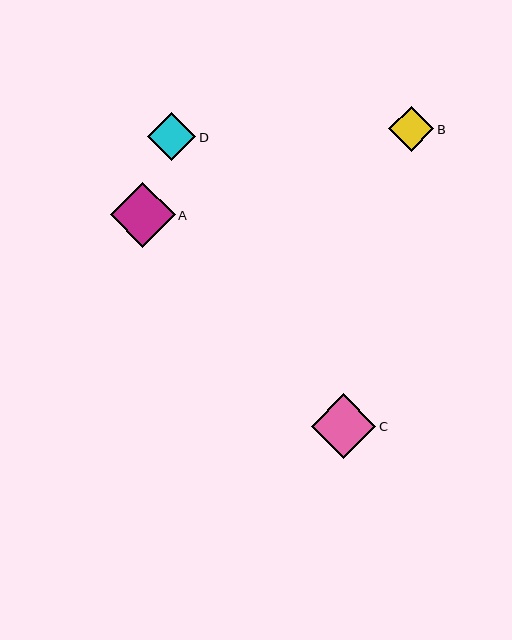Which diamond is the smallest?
Diamond B is the smallest with a size of approximately 45 pixels.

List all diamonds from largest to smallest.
From largest to smallest: A, C, D, B.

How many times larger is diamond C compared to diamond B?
Diamond C is approximately 1.4 times the size of diamond B.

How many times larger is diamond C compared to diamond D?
Diamond C is approximately 1.4 times the size of diamond D.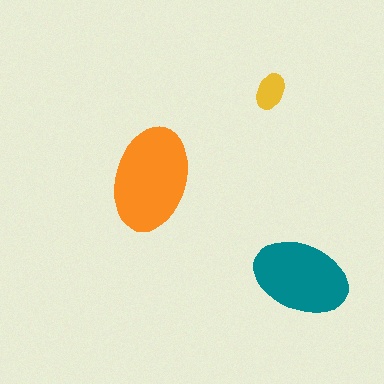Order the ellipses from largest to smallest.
the orange one, the teal one, the yellow one.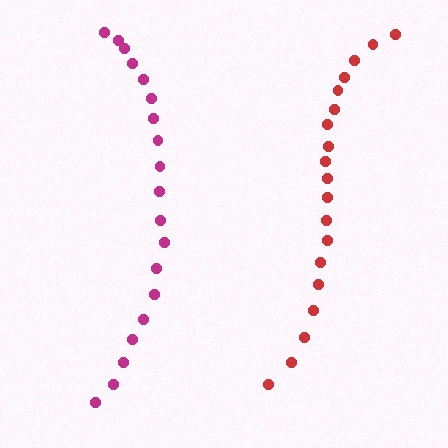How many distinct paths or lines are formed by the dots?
There are 2 distinct paths.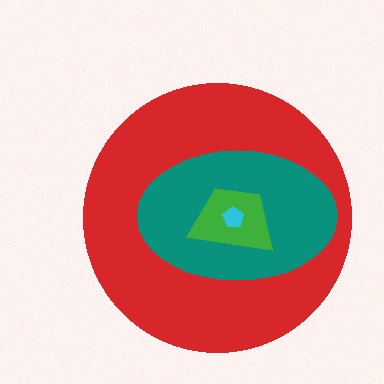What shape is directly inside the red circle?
The teal ellipse.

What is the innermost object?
The cyan pentagon.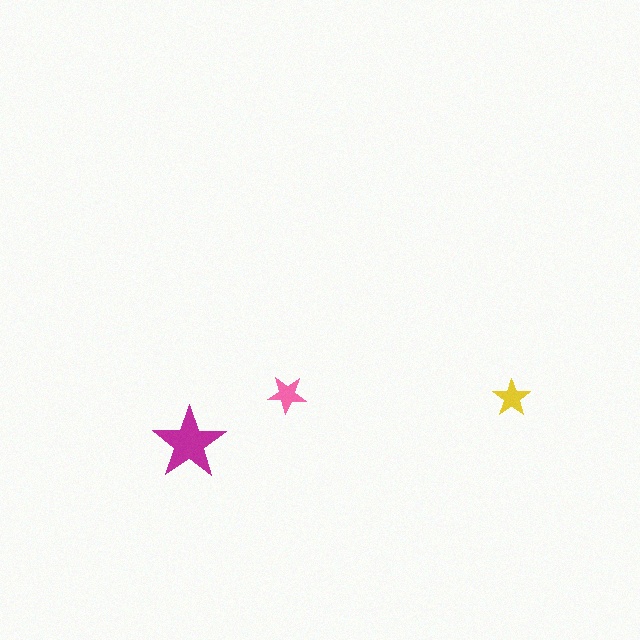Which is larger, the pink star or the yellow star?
The pink one.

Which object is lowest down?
The magenta star is bottommost.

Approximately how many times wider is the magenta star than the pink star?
About 2 times wider.